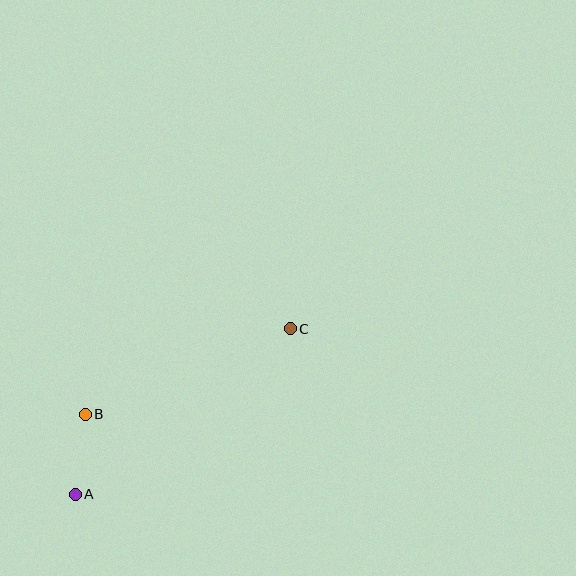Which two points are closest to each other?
Points A and B are closest to each other.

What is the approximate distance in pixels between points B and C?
The distance between B and C is approximately 222 pixels.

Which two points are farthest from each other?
Points A and C are farthest from each other.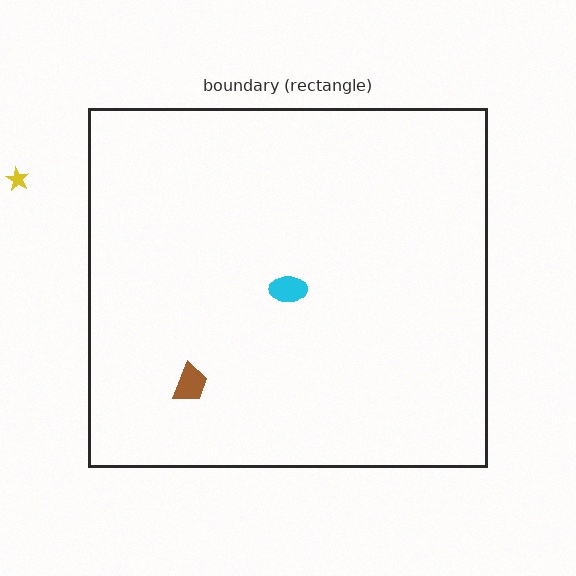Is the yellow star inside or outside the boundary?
Outside.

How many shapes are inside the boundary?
2 inside, 1 outside.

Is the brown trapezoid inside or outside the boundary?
Inside.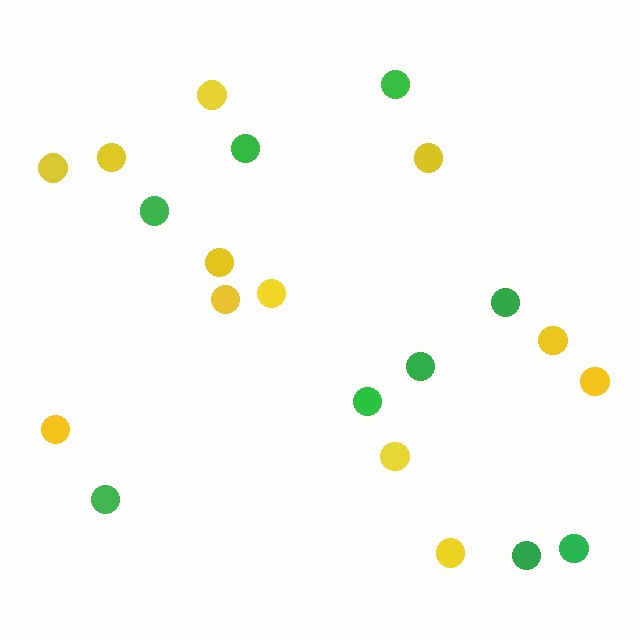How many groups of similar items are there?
There are 2 groups: one group of yellow circles (12) and one group of green circles (9).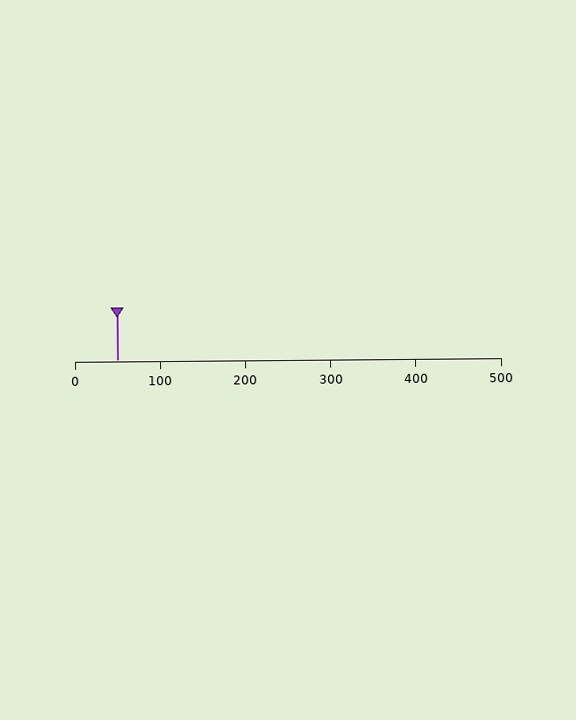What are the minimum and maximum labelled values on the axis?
The axis runs from 0 to 500.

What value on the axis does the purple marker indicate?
The marker indicates approximately 50.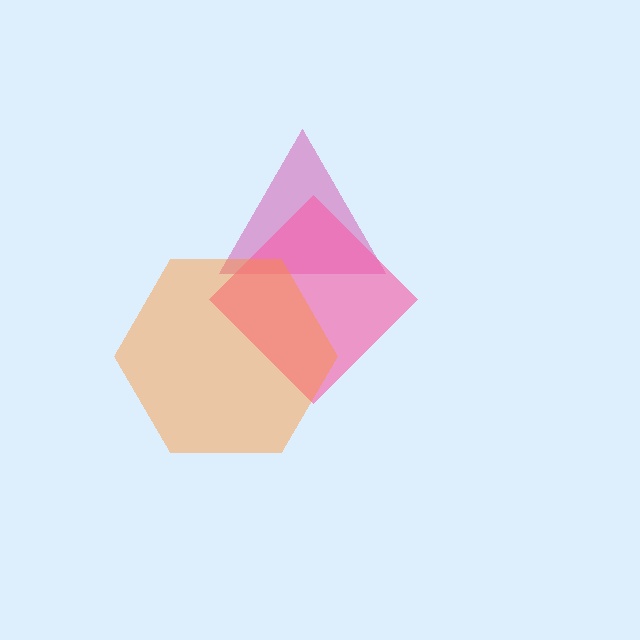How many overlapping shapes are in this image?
There are 3 overlapping shapes in the image.